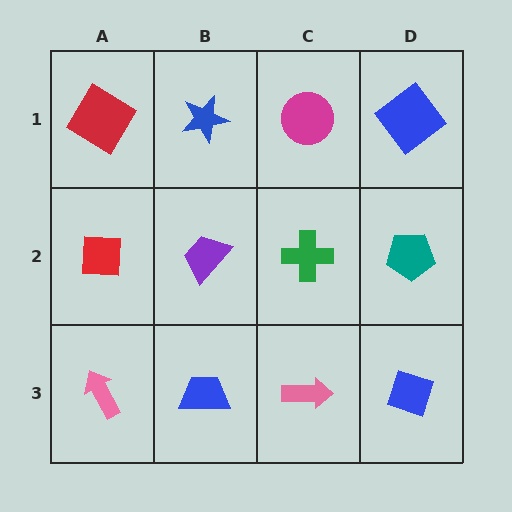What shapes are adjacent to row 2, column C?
A magenta circle (row 1, column C), a pink arrow (row 3, column C), a purple trapezoid (row 2, column B), a teal pentagon (row 2, column D).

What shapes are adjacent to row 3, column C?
A green cross (row 2, column C), a blue trapezoid (row 3, column B), a blue diamond (row 3, column D).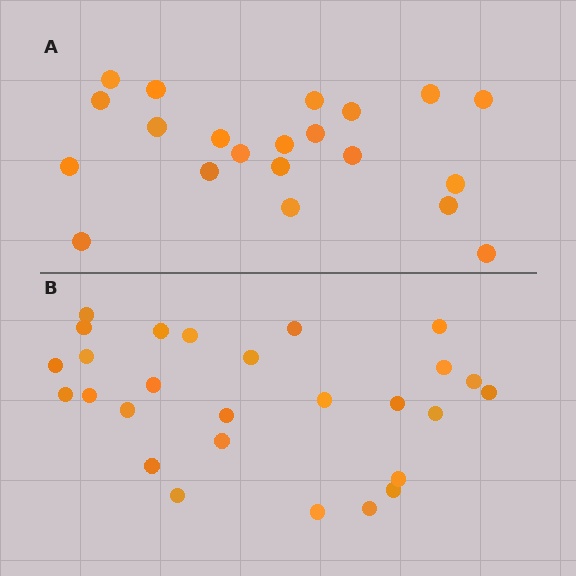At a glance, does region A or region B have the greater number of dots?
Region B (the bottom region) has more dots.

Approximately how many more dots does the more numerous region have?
Region B has about 6 more dots than region A.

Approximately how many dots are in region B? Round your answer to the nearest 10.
About 30 dots. (The exact count is 27, which rounds to 30.)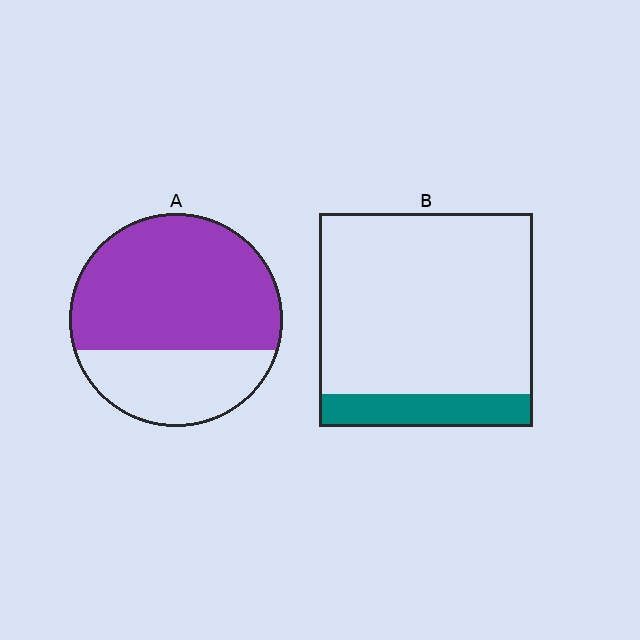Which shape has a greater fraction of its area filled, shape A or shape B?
Shape A.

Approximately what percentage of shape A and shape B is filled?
A is approximately 70% and B is approximately 15%.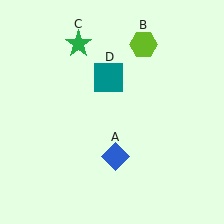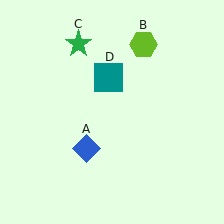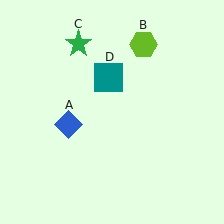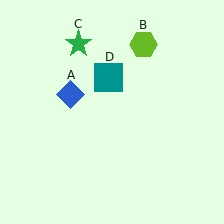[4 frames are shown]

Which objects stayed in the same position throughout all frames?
Lime hexagon (object B) and green star (object C) and teal square (object D) remained stationary.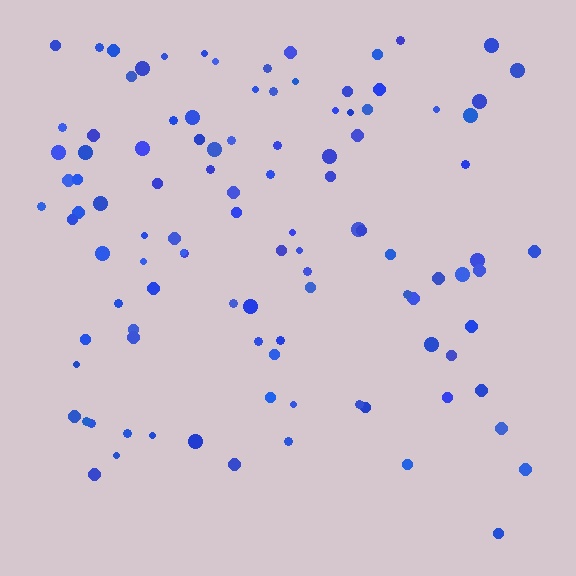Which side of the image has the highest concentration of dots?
The top.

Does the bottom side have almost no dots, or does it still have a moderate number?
Still a moderate number, just noticeably fewer than the top.